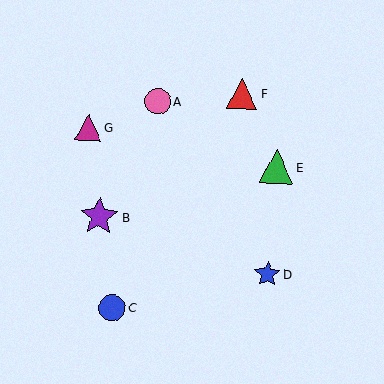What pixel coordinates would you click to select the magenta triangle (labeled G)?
Click at (88, 127) to select the magenta triangle G.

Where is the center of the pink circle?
The center of the pink circle is at (158, 101).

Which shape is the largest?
The purple star (labeled B) is the largest.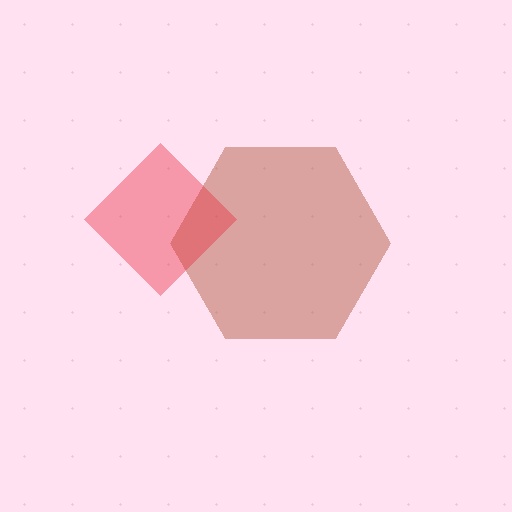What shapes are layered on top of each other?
The layered shapes are: a brown hexagon, a red diamond.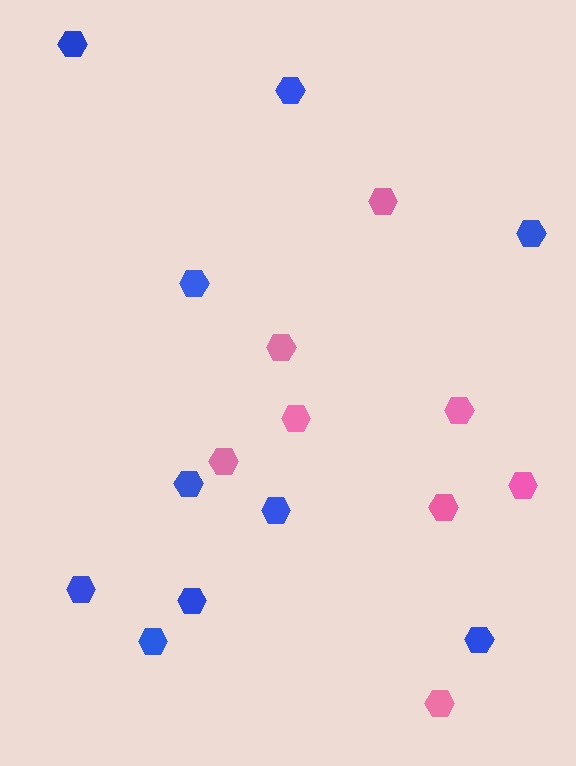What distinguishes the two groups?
There are 2 groups: one group of pink hexagons (8) and one group of blue hexagons (10).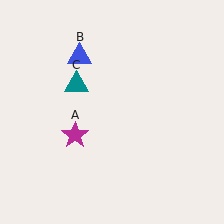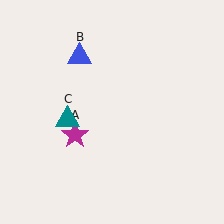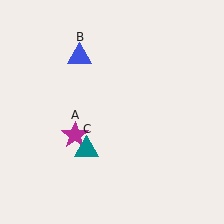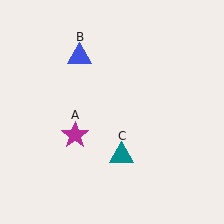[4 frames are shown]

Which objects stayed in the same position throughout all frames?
Magenta star (object A) and blue triangle (object B) remained stationary.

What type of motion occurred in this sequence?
The teal triangle (object C) rotated counterclockwise around the center of the scene.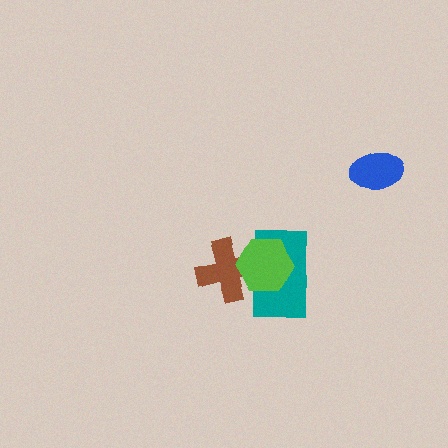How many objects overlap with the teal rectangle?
2 objects overlap with the teal rectangle.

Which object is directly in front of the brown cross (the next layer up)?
The teal rectangle is directly in front of the brown cross.